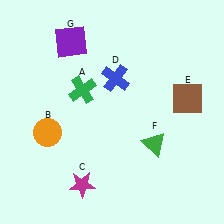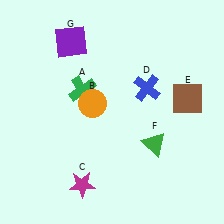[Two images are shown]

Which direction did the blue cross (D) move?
The blue cross (D) moved right.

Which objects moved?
The objects that moved are: the orange circle (B), the blue cross (D).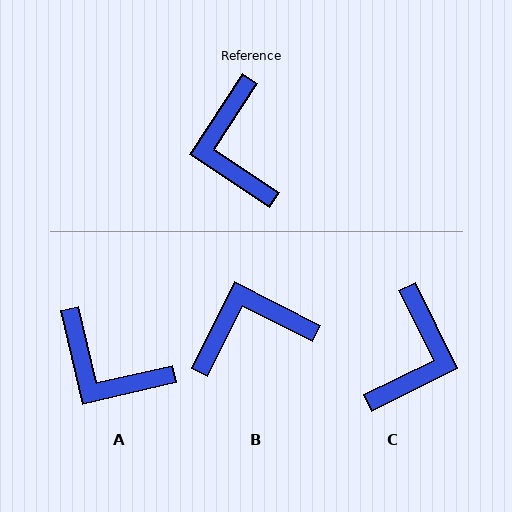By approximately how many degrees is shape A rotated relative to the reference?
Approximately 46 degrees counter-clockwise.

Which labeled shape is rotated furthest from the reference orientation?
C, about 149 degrees away.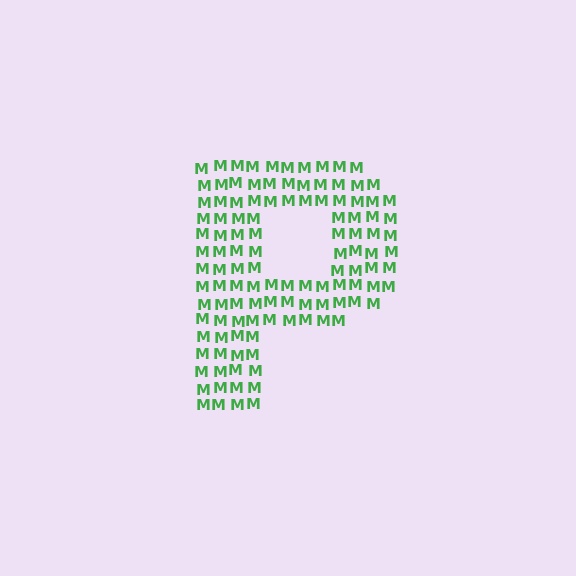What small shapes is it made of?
It is made of small letter M's.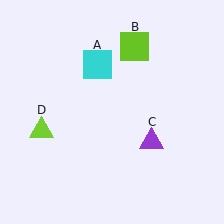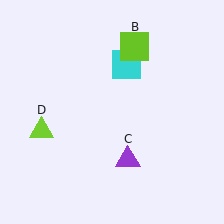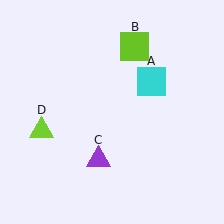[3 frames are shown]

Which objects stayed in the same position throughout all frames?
Lime square (object B) and lime triangle (object D) remained stationary.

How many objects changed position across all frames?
2 objects changed position: cyan square (object A), purple triangle (object C).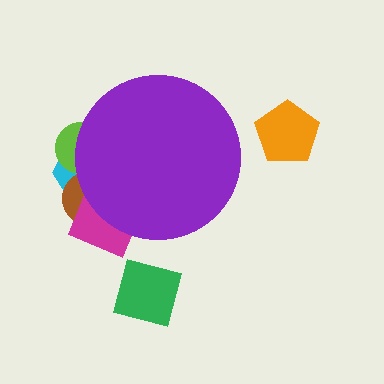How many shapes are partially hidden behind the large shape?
4 shapes are partially hidden.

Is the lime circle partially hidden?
Yes, the lime circle is partially hidden behind the purple circle.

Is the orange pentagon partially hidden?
No, the orange pentagon is fully visible.